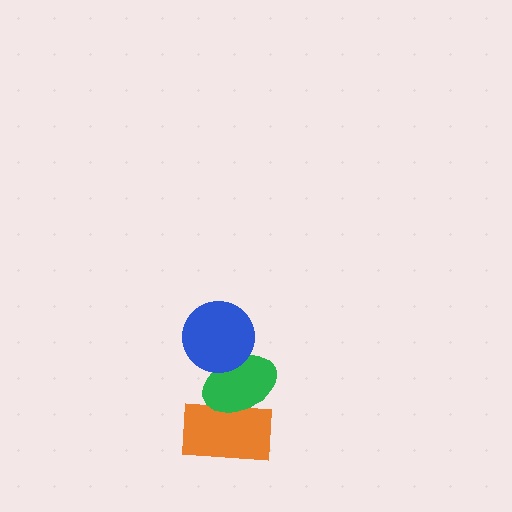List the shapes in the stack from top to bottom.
From top to bottom: the blue circle, the green ellipse, the orange rectangle.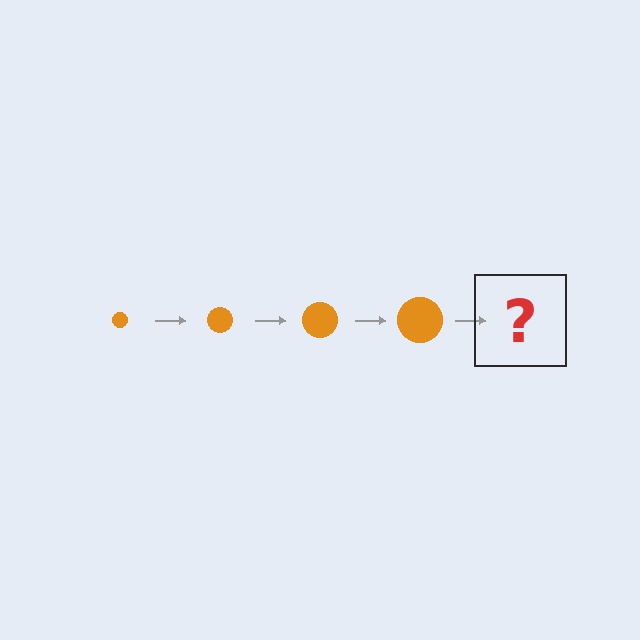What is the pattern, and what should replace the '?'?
The pattern is that the circle gets progressively larger each step. The '?' should be an orange circle, larger than the previous one.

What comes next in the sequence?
The next element should be an orange circle, larger than the previous one.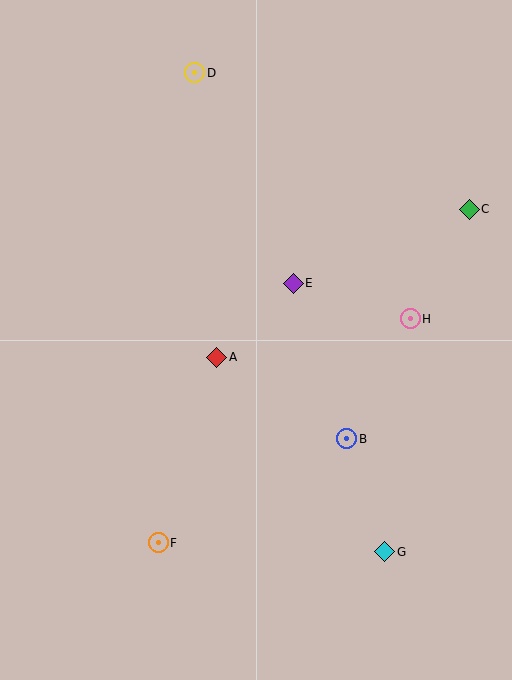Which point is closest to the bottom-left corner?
Point F is closest to the bottom-left corner.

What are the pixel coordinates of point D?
Point D is at (195, 73).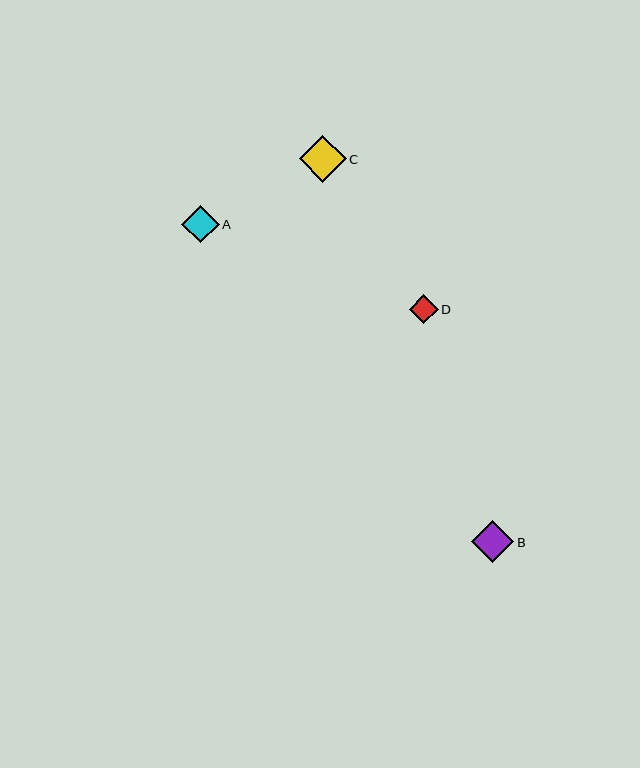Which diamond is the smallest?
Diamond D is the smallest with a size of approximately 28 pixels.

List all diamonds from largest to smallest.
From largest to smallest: C, B, A, D.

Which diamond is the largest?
Diamond C is the largest with a size of approximately 47 pixels.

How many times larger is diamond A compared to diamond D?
Diamond A is approximately 1.3 times the size of diamond D.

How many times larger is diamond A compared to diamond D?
Diamond A is approximately 1.3 times the size of diamond D.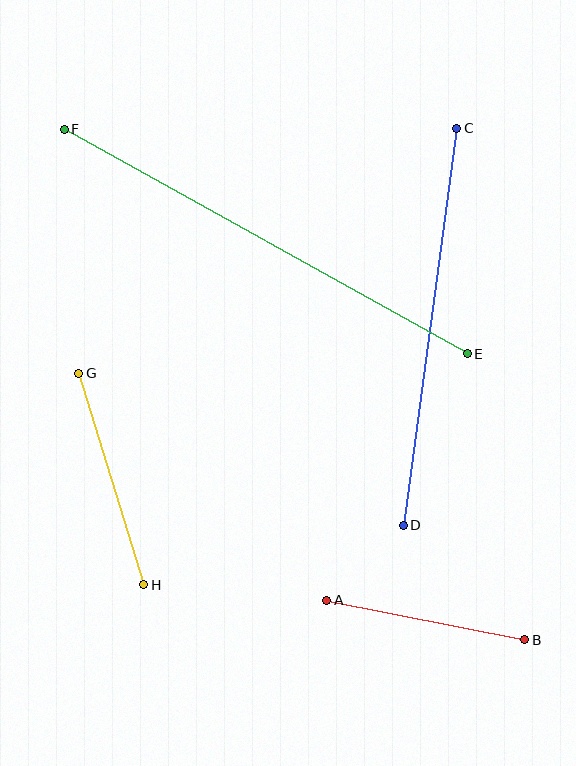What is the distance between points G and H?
The distance is approximately 221 pixels.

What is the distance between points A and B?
The distance is approximately 202 pixels.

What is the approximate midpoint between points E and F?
The midpoint is at approximately (266, 242) pixels.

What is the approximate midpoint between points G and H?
The midpoint is at approximately (111, 479) pixels.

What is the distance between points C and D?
The distance is approximately 400 pixels.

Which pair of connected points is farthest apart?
Points E and F are farthest apart.